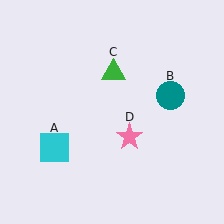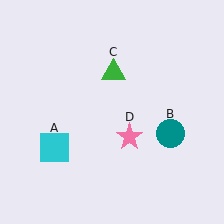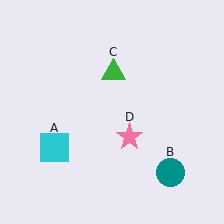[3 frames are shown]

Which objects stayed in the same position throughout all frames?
Cyan square (object A) and green triangle (object C) and pink star (object D) remained stationary.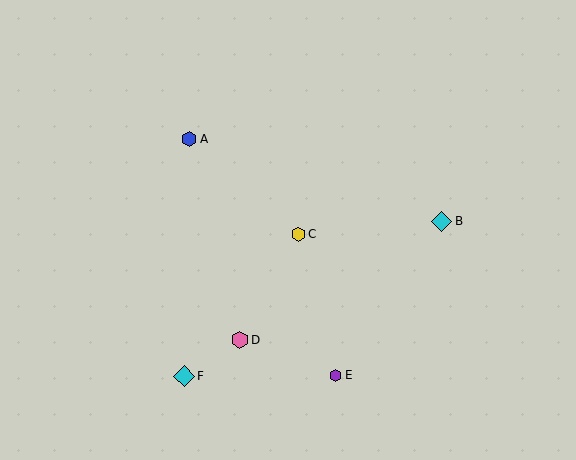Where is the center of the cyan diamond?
The center of the cyan diamond is at (184, 376).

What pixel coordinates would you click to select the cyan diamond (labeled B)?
Click at (442, 221) to select the cyan diamond B.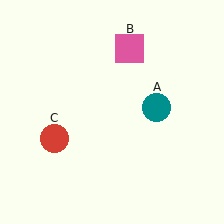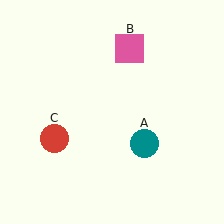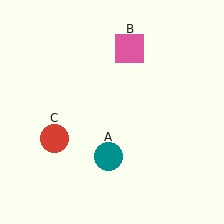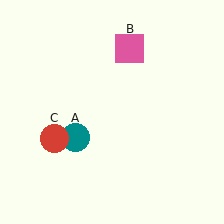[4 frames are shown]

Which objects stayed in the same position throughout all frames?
Pink square (object B) and red circle (object C) remained stationary.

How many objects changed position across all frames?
1 object changed position: teal circle (object A).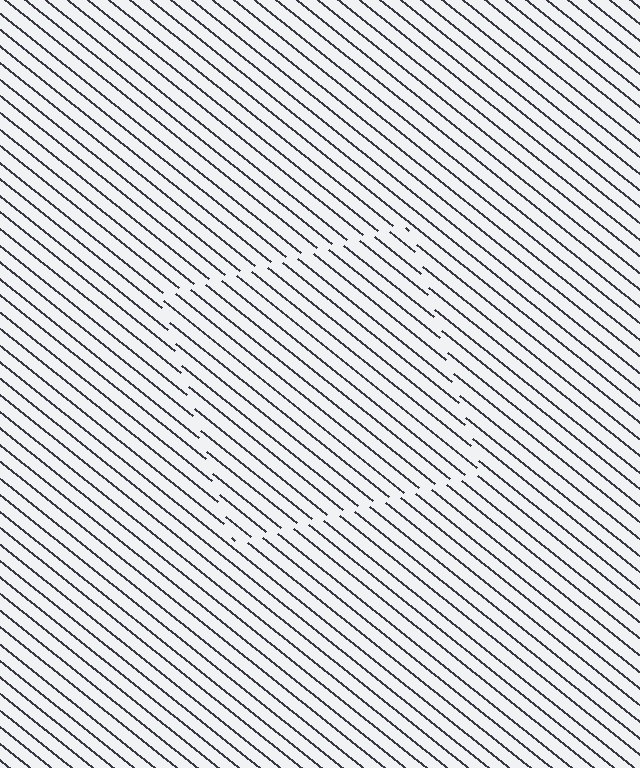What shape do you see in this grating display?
An illusory square. The interior of the shape contains the same grating, shifted by half a period — the contour is defined by the phase discontinuity where line-ends from the inner and outer gratings abut.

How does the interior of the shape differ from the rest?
The interior of the shape contains the same grating, shifted by half a period — the contour is defined by the phase discontinuity where line-ends from the inner and outer gratings abut.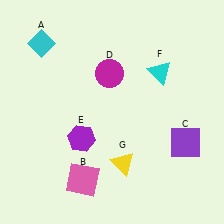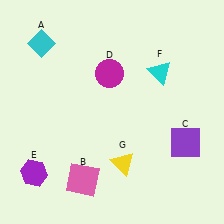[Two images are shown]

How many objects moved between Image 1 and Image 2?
1 object moved between the two images.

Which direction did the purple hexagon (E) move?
The purple hexagon (E) moved left.